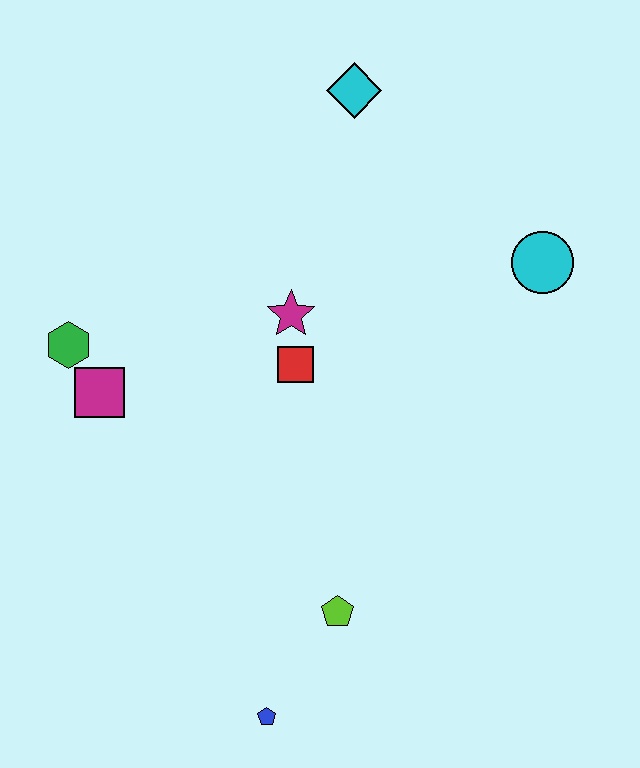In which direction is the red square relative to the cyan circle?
The red square is to the left of the cyan circle.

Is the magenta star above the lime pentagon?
Yes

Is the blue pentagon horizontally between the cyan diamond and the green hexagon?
Yes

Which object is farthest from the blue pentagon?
The cyan diamond is farthest from the blue pentagon.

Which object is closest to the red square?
The magenta star is closest to the red square.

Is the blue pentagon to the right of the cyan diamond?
No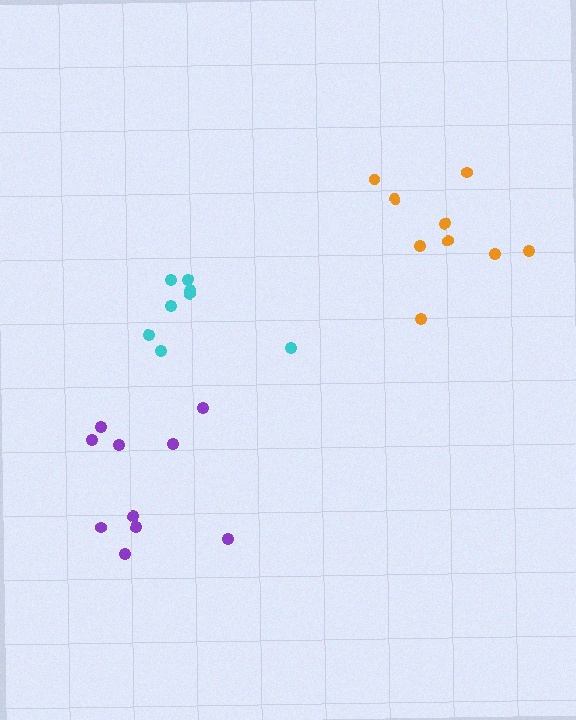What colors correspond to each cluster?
The clusters are colored: purple, orange, cyan.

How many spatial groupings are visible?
There are 3 spatial groupings.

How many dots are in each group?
Group 1: 10 dots, Group 2: 9 dots, Group 3: 8 dots (27 total).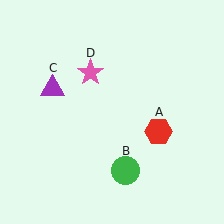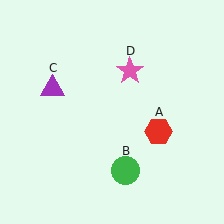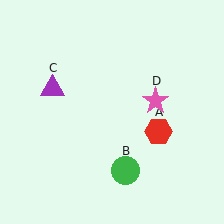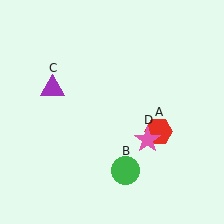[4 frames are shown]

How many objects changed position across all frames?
1 object changed position: pink star (object D).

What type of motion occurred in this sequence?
The pink star (object D) rotated clockwise around the center of the scene.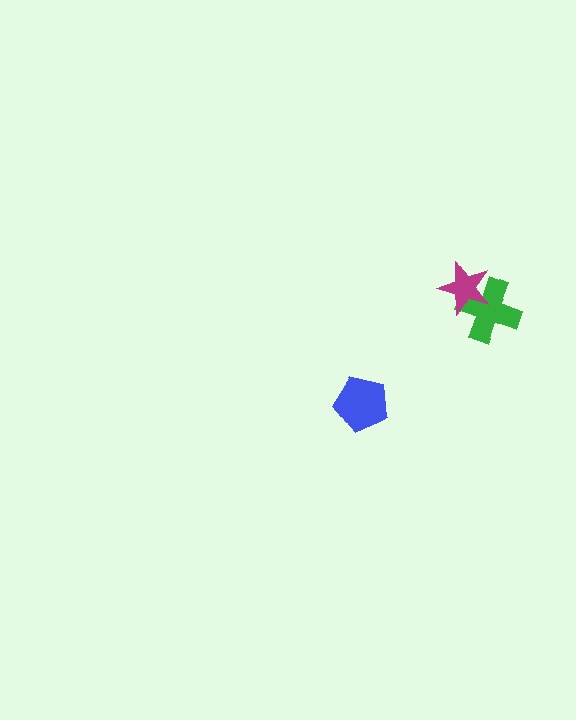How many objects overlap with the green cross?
1 object overlaps with the green cross.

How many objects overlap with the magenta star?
1 object overlaps with the magenta star.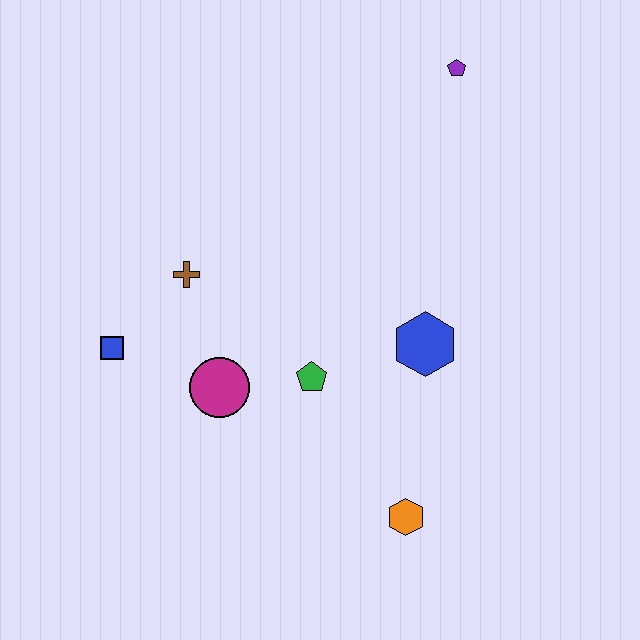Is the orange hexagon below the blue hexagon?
Yes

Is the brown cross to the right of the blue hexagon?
No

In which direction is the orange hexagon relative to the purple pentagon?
The orange hexagon is below the purple pentagon.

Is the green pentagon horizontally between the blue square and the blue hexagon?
Yes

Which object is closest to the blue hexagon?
The green pentagon is closest to the blue hexagon.